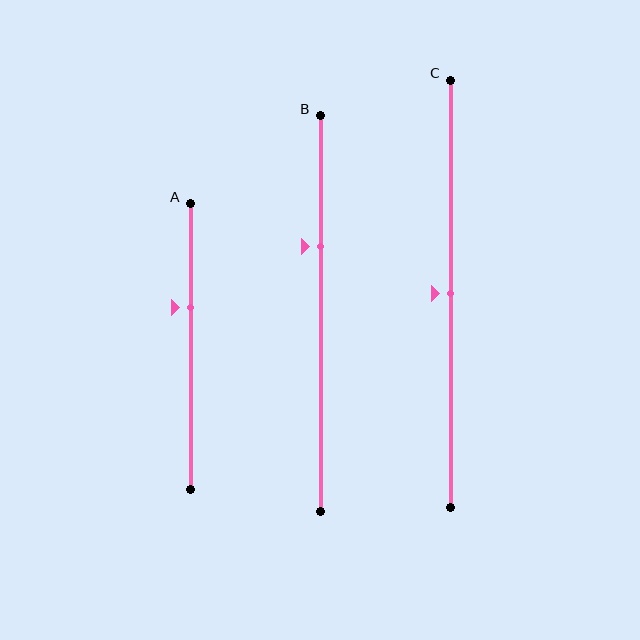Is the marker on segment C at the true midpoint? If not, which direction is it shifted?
Yes, the marker on segment C is at the true midpoint.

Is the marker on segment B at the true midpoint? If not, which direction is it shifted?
No, the marker on segment B is shifted upward by about 17% of the segment length.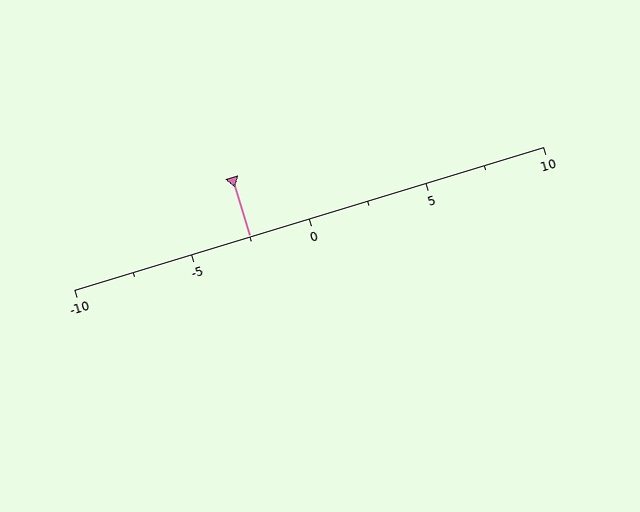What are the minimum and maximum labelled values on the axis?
The axis runs from -10 to 10.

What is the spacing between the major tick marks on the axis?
The major ticks are spaced 5 apart.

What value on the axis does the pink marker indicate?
The marker indicates approximately -2.5.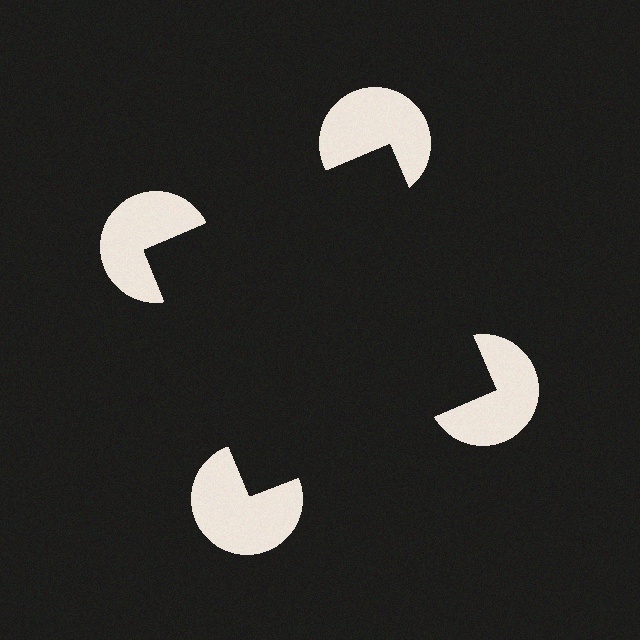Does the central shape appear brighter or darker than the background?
It typically appears slightly darker than the background, even though no actual brightness change is drawn.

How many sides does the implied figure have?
4 sides.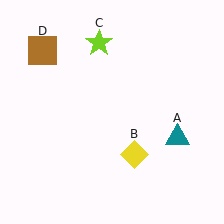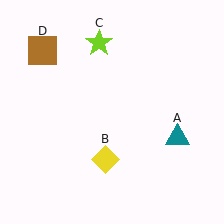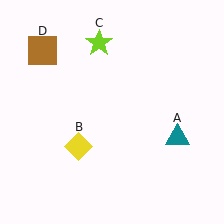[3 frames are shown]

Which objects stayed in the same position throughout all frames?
Teal triangle (object A) and lime star (object C) and brown square (object D) remained stationary.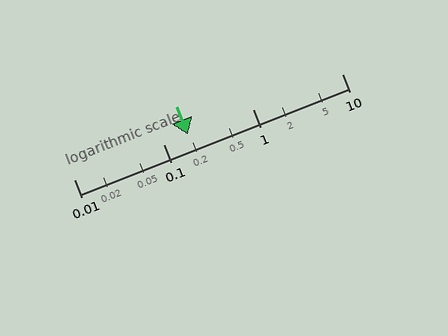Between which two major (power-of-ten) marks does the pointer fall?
The pointer is between 0.1 and 1.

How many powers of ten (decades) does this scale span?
The scale spans 3 decades, from 0.01 to 10.